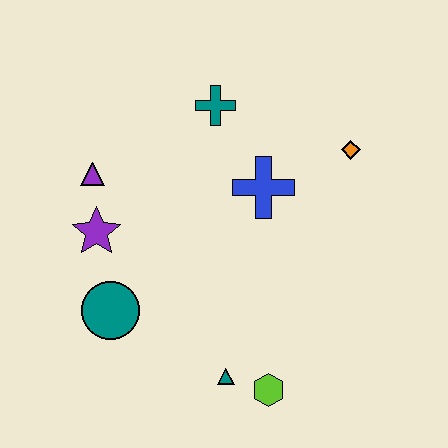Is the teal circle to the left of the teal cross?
Yes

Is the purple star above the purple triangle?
No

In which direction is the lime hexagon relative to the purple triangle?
The lime hexagon is below the purple triangle.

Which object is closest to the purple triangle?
The purple star is closest to the purple triangle.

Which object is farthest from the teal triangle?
The teal cross is farthest from the teal triangle.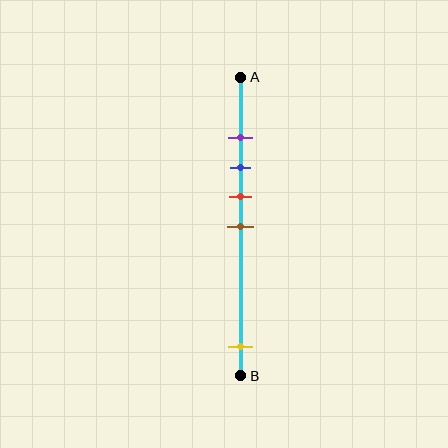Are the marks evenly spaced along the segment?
No, the marks are not evenly spaced.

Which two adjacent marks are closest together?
The purple and blue marks are the closest adjacent pair.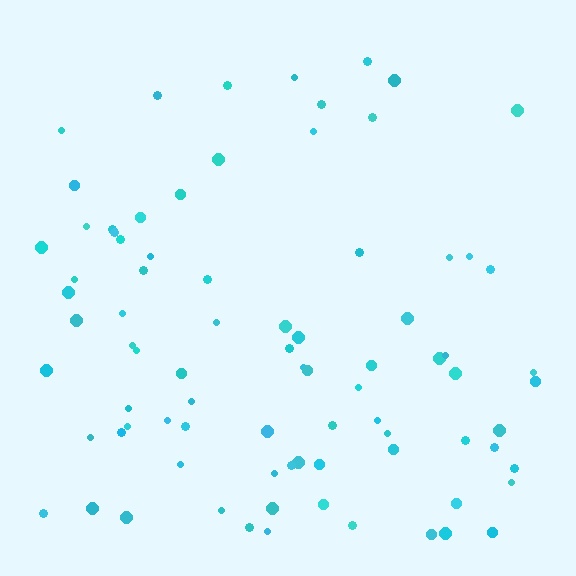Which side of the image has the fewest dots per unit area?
The top.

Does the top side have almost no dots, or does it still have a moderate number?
Still a moderate number, just noticeably fewer than the bottom.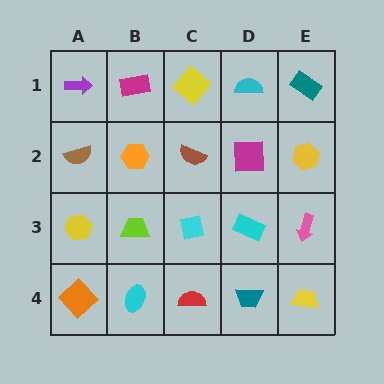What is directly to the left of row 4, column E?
A teal trapezoid.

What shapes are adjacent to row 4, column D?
A cyan rectangle (row 3, column D), a red semicircle (row 4, column C), a yellow trapezoid (row 4, column E).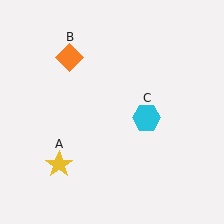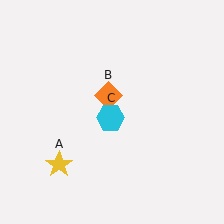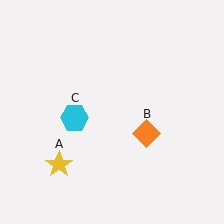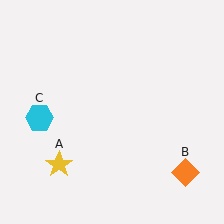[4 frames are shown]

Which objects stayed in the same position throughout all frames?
Yellow star (object A) remained stationary.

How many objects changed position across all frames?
2 objects changed position: orange diamond (object B), cyan hexagon (object C).